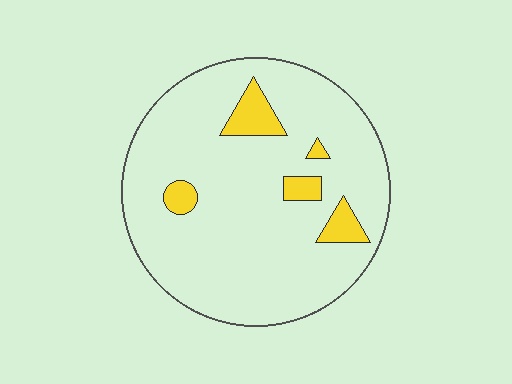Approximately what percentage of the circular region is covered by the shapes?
Approximately 10%.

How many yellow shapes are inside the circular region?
5.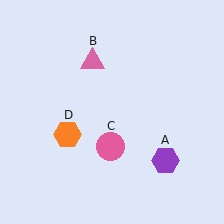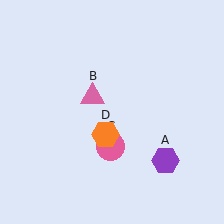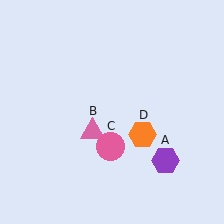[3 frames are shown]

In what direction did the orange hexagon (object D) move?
The orange hexagon (object D) moved right.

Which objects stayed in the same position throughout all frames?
Purple hexagon (object A) and pink circle (object C) remained stationary.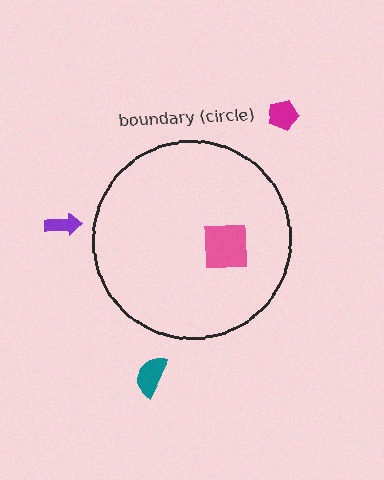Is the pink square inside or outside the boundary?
Inside.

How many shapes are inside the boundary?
1 inside, 3 outside.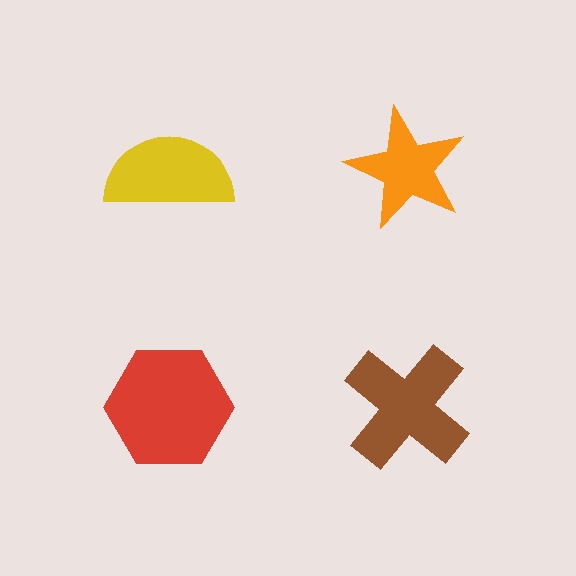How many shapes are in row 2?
2 shapes.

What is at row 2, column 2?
A brown cross.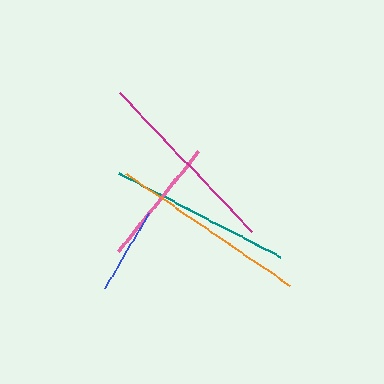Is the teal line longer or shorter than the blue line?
The teal line is longer than the blue line.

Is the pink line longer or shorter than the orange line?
The orange line is longer than the pink line.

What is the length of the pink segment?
The pink segment is approximately 128 pixels long.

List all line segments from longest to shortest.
From longest to shortest: orange, magenta, teal, pink, blue.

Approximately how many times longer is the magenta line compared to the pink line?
The magenta line is approximately 1.5 times the length of the pink line.